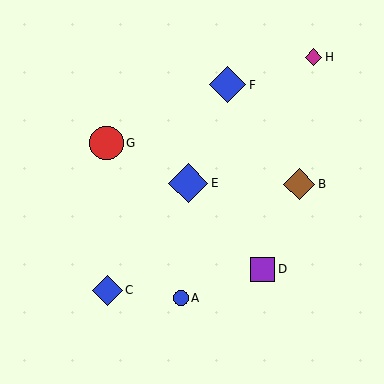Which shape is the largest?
The blue diamond (labeled E) is the largest.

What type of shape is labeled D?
Shape D is a purple square.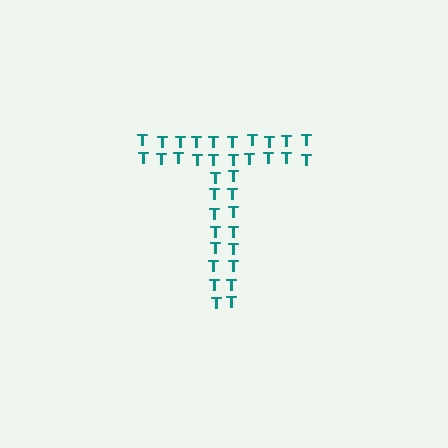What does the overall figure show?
The overall figure shows the letter T.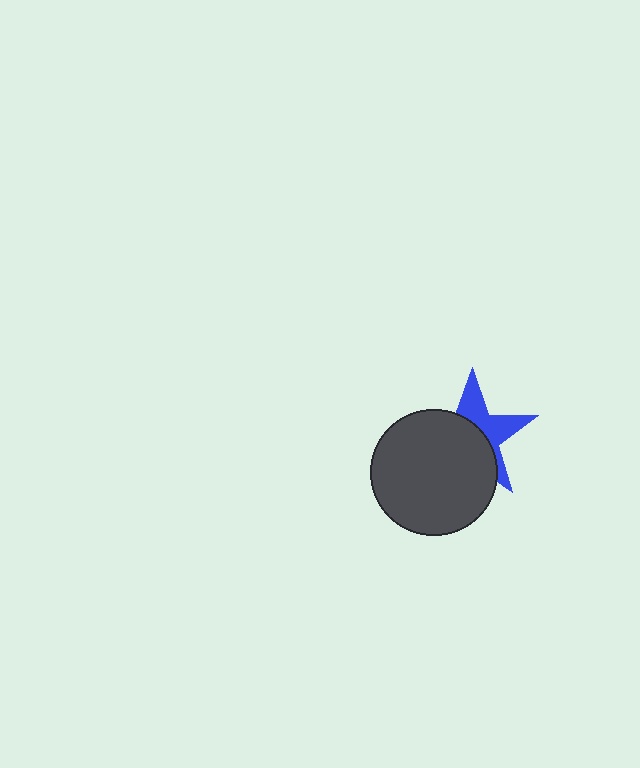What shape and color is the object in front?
The object in front is a dark gray circle.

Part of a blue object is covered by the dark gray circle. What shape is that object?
It is a star.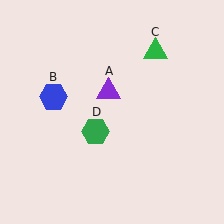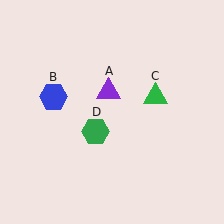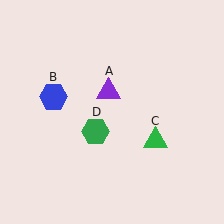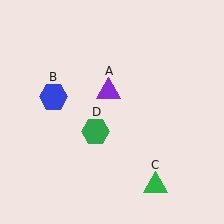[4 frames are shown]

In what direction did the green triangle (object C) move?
The green triangle (object C) moved down.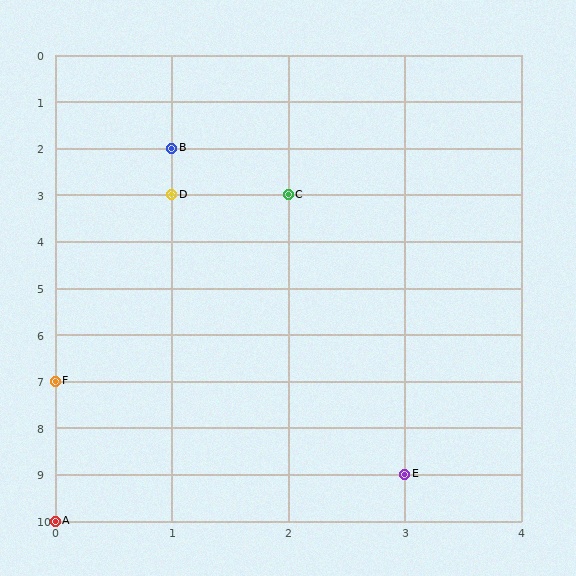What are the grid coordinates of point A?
Point A is at grid coordinates (0, 10).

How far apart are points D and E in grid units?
Points D and E are 2 columns and 6 rows apart (about 6.3 grid units diagonally).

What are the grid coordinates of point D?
Point D is at grid coordinates (1, 3).